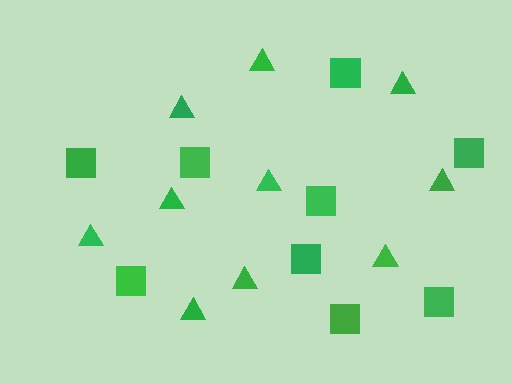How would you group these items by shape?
There are 2 groups: one group of squares (9) and one group of triangles (10).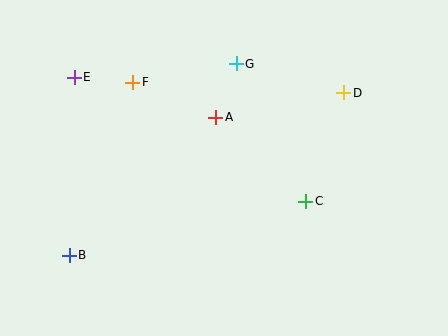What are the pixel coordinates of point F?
Point F is at (133, 82).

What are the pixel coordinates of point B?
Point B is at (69, 255).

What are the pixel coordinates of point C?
Point C is at (306, 201).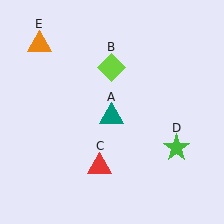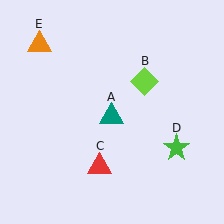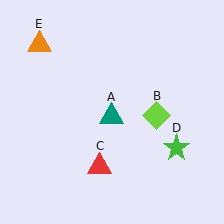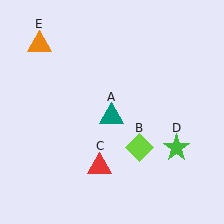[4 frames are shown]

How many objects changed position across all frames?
1 object changed position: lime diamond (object B).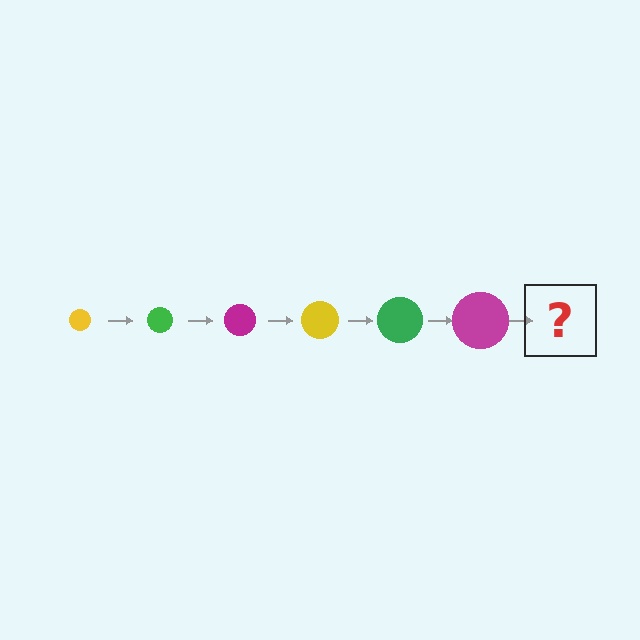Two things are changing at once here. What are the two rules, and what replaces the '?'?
The two rules are that the circle grows larger each step and the color cycles through yellow, green, and magenta. The '?' should be a yellow circle, larger than the previous one.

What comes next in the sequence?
The next element should be a yellow circle, larger than the previous one.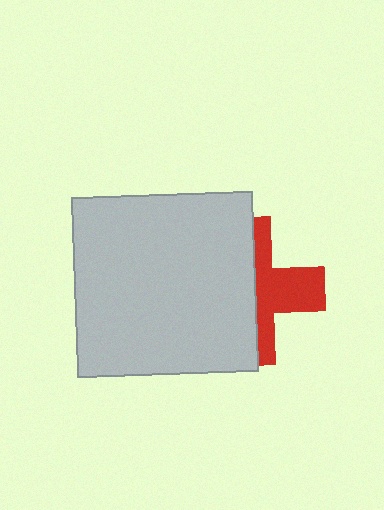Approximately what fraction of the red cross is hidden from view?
Roughly 58% of the red cross is hidden behind the light gray square.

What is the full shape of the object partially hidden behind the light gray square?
The partially hidden object is a red cross.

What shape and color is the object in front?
The object in front is a light gray square.